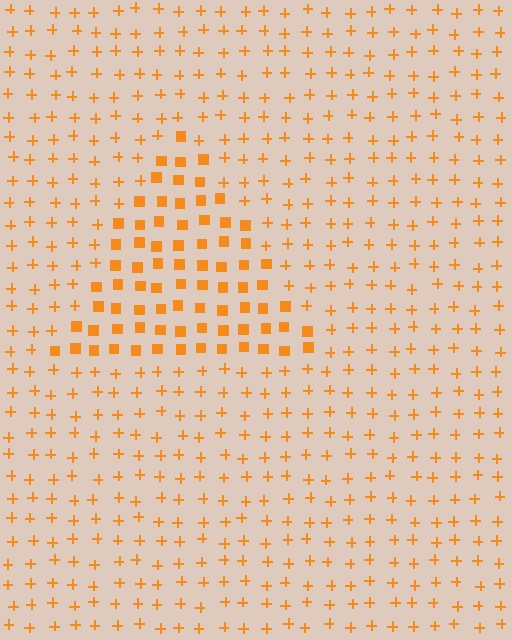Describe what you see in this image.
The image is filled with small orange elements arranged in a uniform grid. A triangle-shaped region contains squares, while the surrounding area contains plus signs. The boundary is defined purely by the change in element shape.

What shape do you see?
I see a triangle.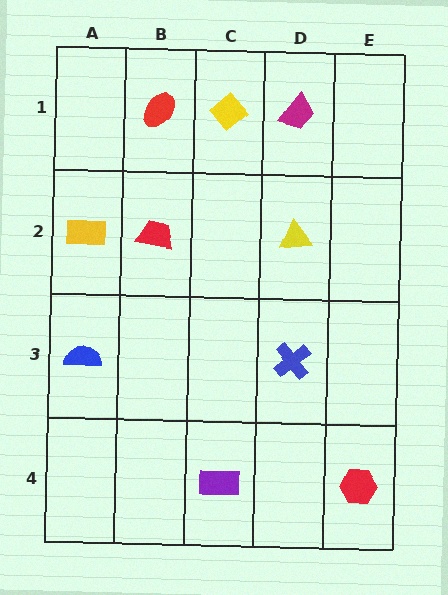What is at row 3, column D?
A blue cross.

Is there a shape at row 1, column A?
No, that cell is empty.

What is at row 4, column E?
A red hexagon.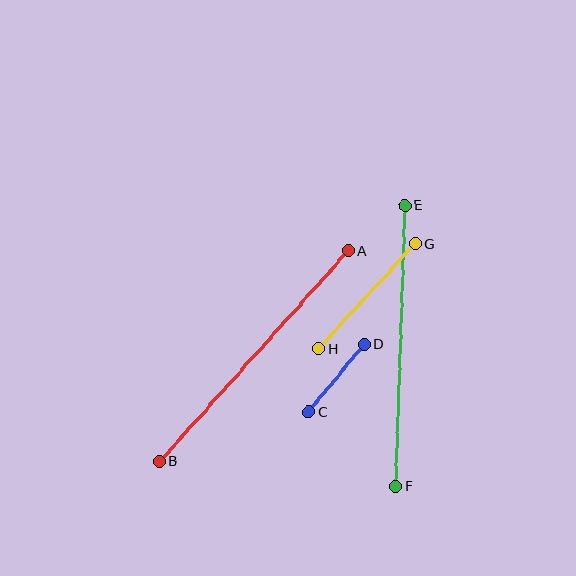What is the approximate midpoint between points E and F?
The midpoint is at approximately (400, 346) pixels.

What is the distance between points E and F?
The distance is approximately 281 pixels.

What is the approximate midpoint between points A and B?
The midpoint is at approximately (254, 356) pixels.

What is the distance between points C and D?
The distance is approximately 88 pixels.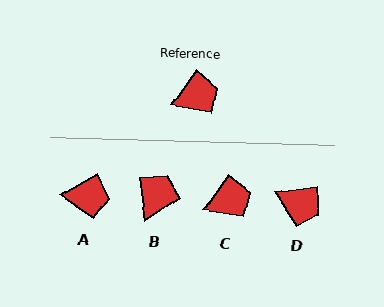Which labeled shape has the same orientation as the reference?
C.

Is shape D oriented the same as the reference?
No, it is off by about 48 degrees.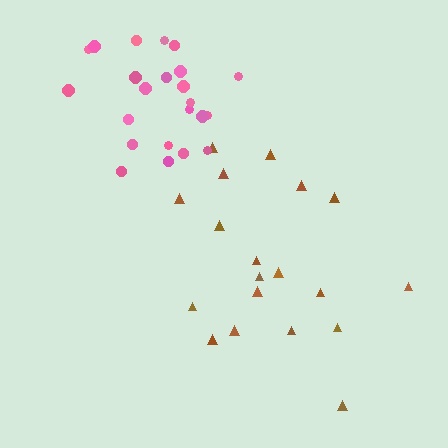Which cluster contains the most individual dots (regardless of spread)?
Pink (23).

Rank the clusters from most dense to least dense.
pink, brown.